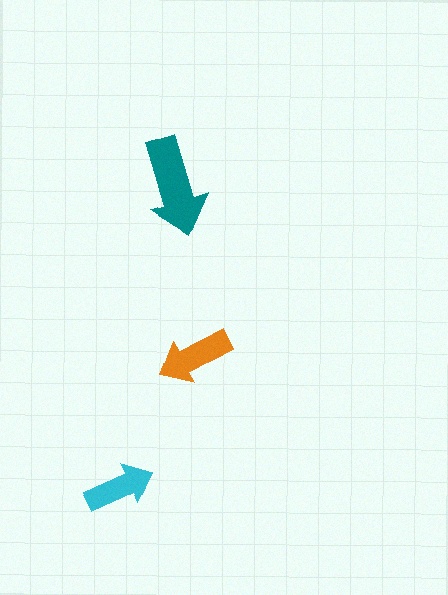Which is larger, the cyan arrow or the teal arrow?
The teal one.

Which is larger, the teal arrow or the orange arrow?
The teal one.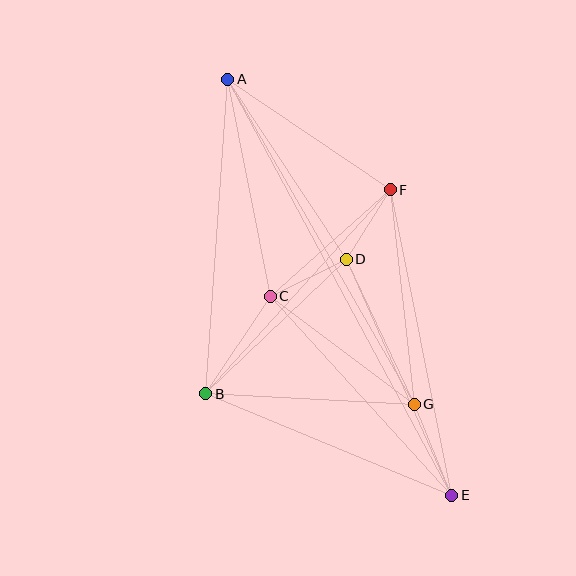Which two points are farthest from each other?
Points A and E are farthest from each other.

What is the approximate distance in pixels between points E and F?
The distance between E and F is approximately 311 pixels.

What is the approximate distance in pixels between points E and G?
The distance between E and G is approximately 98 pixels.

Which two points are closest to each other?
Points D and F are closest to each other.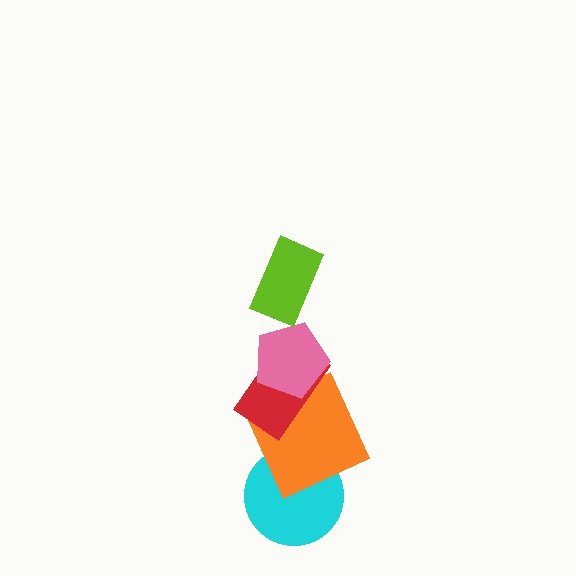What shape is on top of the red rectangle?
The pink pentagon is on top of the red rectangle.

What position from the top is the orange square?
The orange square is 4th from the top.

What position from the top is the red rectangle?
The red rectangle is 3rd from the top.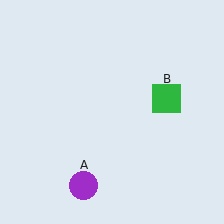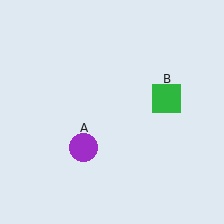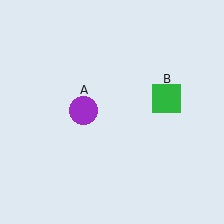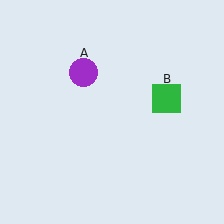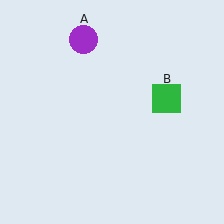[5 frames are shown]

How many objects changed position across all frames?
1 object changed position: purple circle (object A).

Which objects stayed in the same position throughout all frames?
Green square (object B) remained stationary.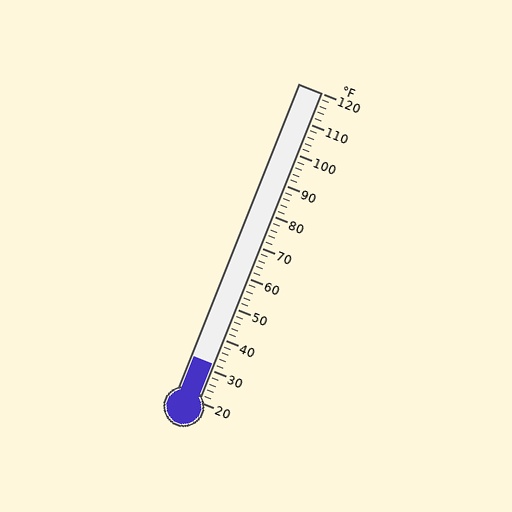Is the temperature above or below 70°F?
The temperature is below 70°F.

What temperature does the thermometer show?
The thermometer shows approximately 32°F.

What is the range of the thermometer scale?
The thermometer scale ranges from 20°F to 120°F.